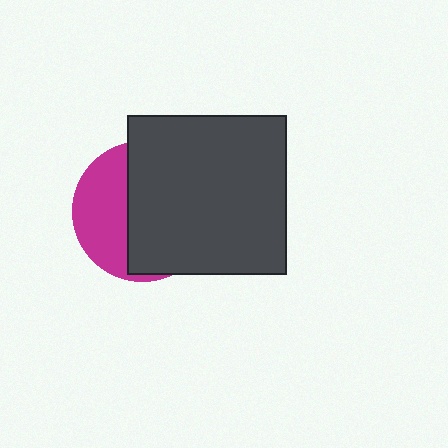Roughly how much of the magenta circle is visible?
A small part of it is visible (roughly 38%).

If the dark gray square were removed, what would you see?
You would see the complete magenta circle.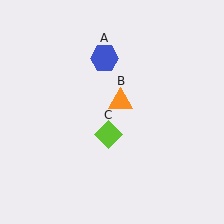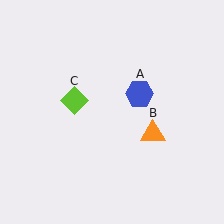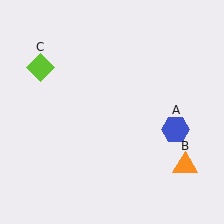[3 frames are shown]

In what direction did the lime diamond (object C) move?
The lime diamond (object C) moved up and to the left.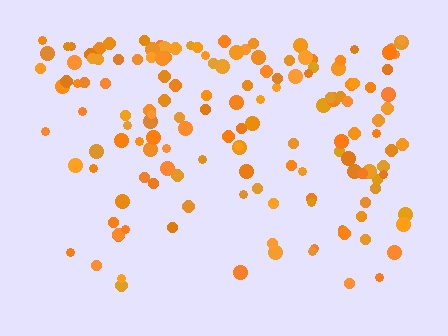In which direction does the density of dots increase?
From bottom to top, with the top side densest.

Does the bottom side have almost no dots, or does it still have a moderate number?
Still a moderate number, just noticeably fewer than the top.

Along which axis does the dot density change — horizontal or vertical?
Vertical.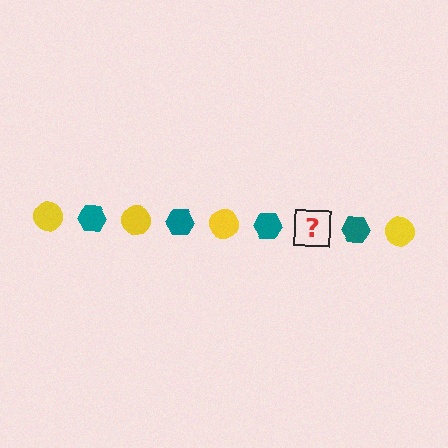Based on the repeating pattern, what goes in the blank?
The blank should be a yellow circle.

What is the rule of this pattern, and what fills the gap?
The rule is that the pattern alternates between yellow circle and teal hexagon. The gap should be filled with a yellow circle.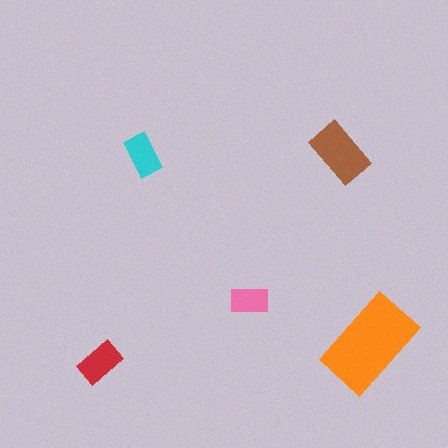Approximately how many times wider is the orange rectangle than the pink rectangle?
About 2.5 times wider.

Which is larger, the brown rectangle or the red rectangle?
The brown one.